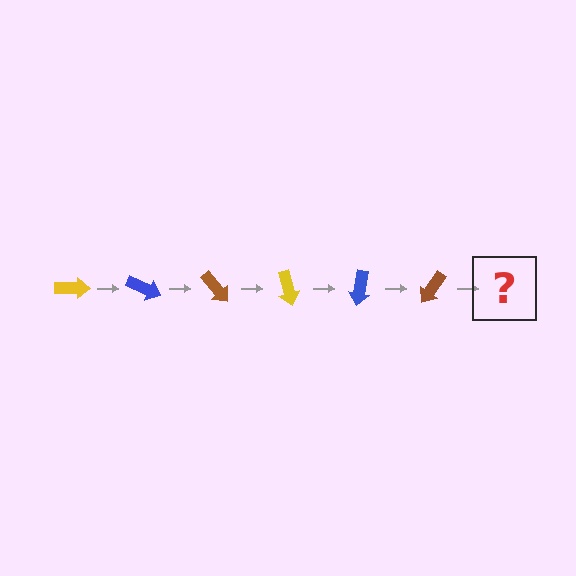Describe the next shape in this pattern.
It should be a yellow arrow, rotated 150 degrees from the start.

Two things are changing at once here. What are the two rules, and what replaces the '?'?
The two rules are that it rotates 25 degrees each step and the color cycles through yellow, blue, and brown. The '?' should be a yellow arrow, rotated 150 degrees from the start.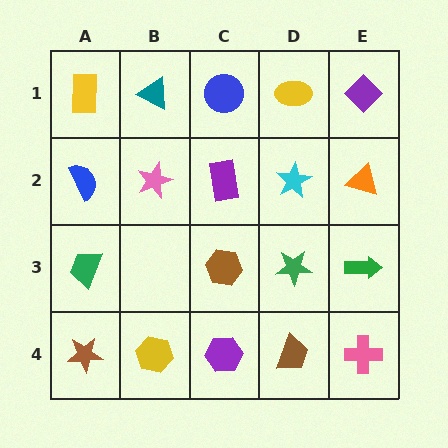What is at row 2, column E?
An orange triangle.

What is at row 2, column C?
A purple rectangle.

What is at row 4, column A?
A brown star.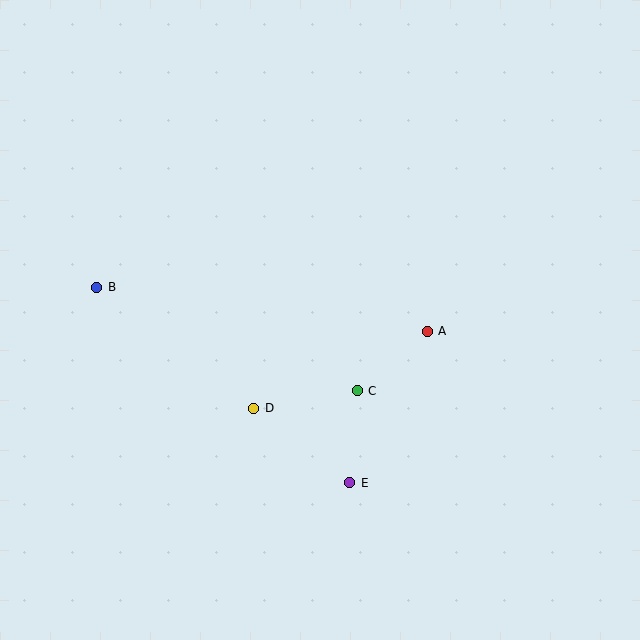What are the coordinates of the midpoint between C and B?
The midpoint between C and B is at (227, 339).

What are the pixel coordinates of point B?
Point B is at (97, 287).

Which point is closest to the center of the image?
Point C at (357, 391) is closest to the center.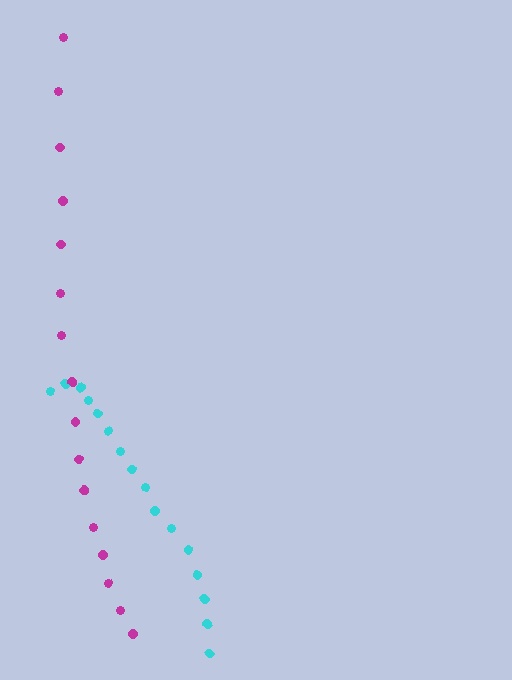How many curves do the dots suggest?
There are 2 distinct paths.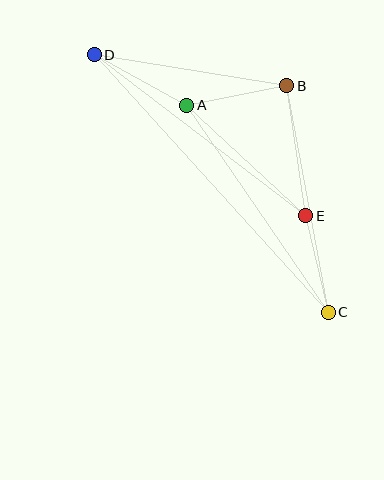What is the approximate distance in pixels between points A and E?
The distance between A and E is approximately 163 pixels.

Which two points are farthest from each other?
Points C and D are farthest from each other.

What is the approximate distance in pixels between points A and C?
The distance between A and C is approximately 251 pixels.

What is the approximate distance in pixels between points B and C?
The distance between B and C is approximately 231 pixels.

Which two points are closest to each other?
Points C and E are closest to each other.